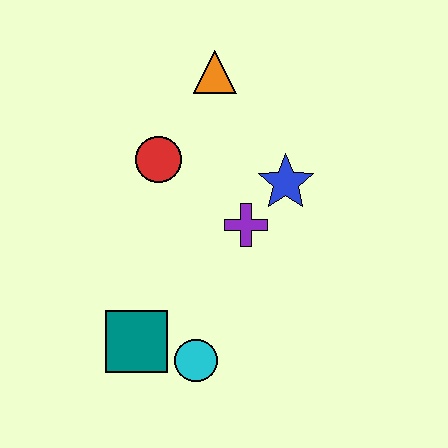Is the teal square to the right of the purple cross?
No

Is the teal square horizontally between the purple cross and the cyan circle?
No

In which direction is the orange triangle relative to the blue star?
The orange triangle is above the blue star.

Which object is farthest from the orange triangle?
The cyan circle is farthest from the orange triangle.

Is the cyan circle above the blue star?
No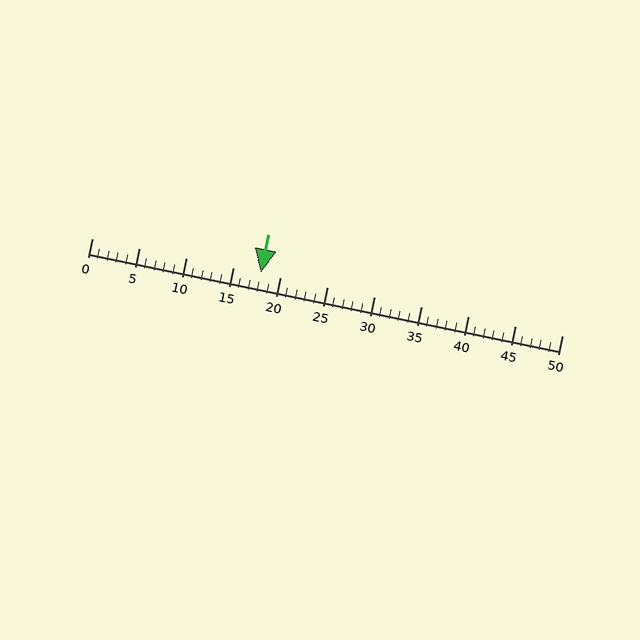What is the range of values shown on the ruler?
The ruler shows values from 0 to 50.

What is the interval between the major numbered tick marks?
The major tick marks are spaced 5 units apart.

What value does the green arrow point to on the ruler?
The green arrow points to approximately 18.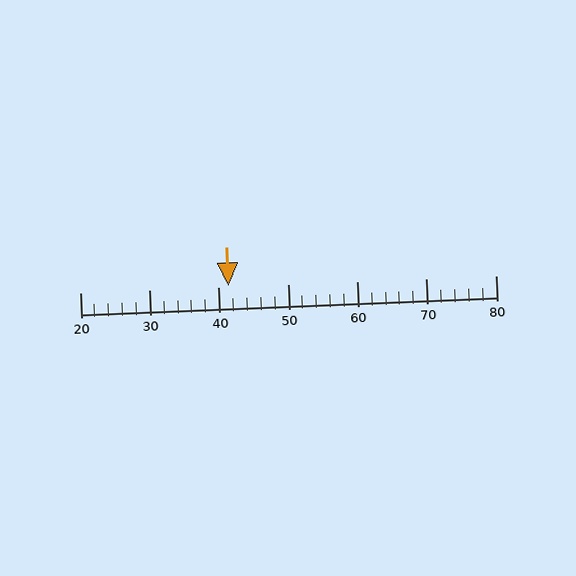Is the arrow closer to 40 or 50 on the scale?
The arrow is closer to 40.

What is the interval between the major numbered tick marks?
The major tick marks are spaced 10 units apart.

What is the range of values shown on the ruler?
The ruler shows values from 20 to 80.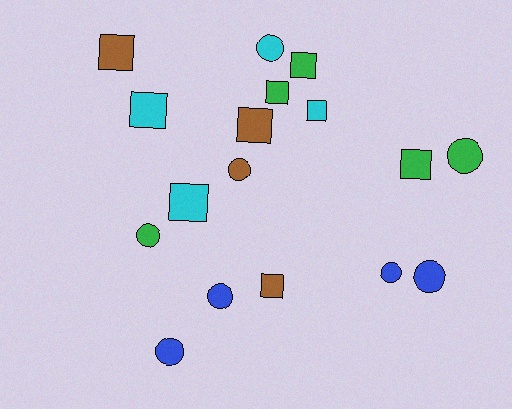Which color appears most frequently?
Green, with 5 objects.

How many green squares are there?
There are 3 green squares.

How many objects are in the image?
There are 17 objects.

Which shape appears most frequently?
Square, with 9 objects.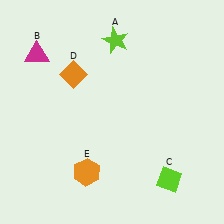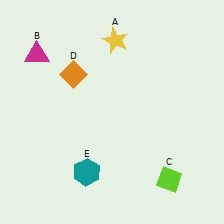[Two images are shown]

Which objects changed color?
A changed from lime to yellow. E changed from orange to teal.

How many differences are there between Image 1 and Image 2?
There are 2 differences between the two images.